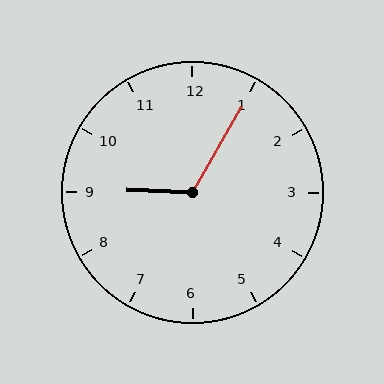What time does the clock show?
9:05.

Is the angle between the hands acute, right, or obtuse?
It is obtuse.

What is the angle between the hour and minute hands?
Approximately 118 degrees.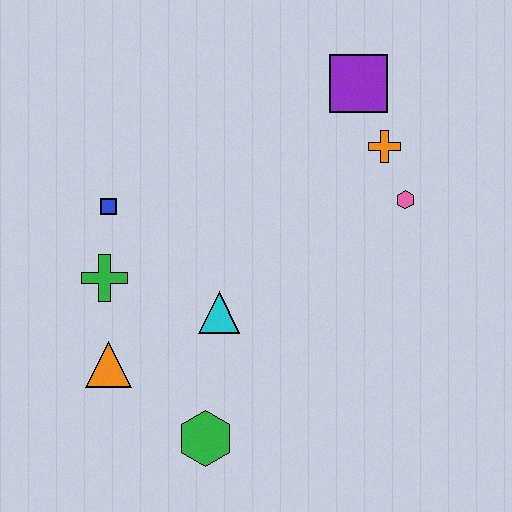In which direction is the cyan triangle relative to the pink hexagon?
The cyan triangle is to the left of the pink hexagon.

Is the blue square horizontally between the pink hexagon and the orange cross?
No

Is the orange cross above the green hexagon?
Yes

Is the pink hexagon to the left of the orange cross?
No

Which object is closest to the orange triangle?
The green cross is closest to the orange triangle.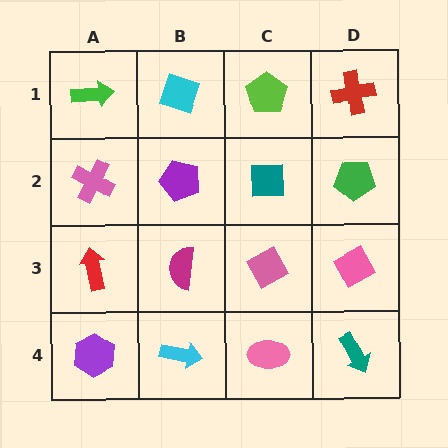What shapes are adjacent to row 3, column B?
A purple pentagon (row 2, column B), a cyan arrow (row 4, column B), a red arrow (row 3, column A), a pink diamond (row 3, column C).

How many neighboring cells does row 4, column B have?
3.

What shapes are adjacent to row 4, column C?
A pink diamond (row 3, column C), a cyan arrow (row 4, column B), a teal arrow (row 4, column D).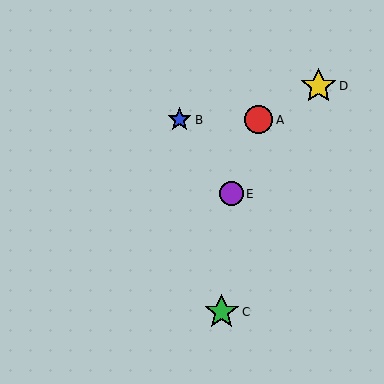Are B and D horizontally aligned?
No, B is at y≈120 and D is at y≈86.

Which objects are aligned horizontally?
Objects A, B are aligned horizontally.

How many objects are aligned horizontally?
2 objects (A, B) are aligned horizontally.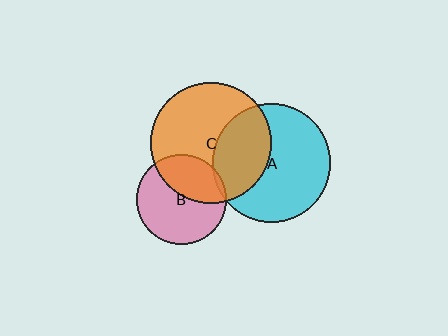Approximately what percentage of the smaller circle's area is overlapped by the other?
Approximately 40%.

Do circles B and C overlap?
Yes.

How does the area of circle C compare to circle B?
Approximately 1.8 times.